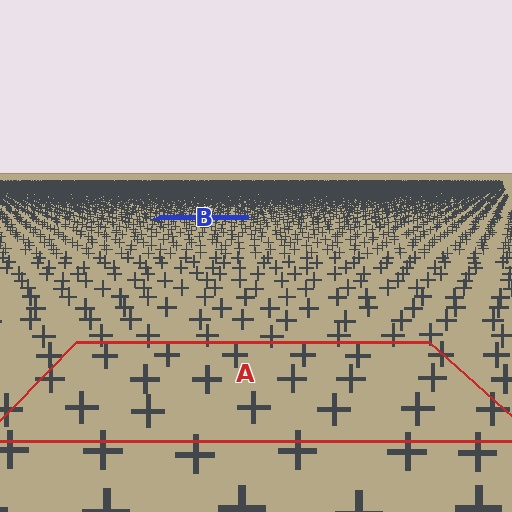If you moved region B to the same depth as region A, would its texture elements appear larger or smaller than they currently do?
They would appear larger. At a closer depth, the same texture elements are projected at a bigger on-screen size.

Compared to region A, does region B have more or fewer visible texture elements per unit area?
Region B has more texture elements per unit area — they are packed more densely because it is farther away.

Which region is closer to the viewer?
Region A is closer. The texture elements there are larger and more spread out.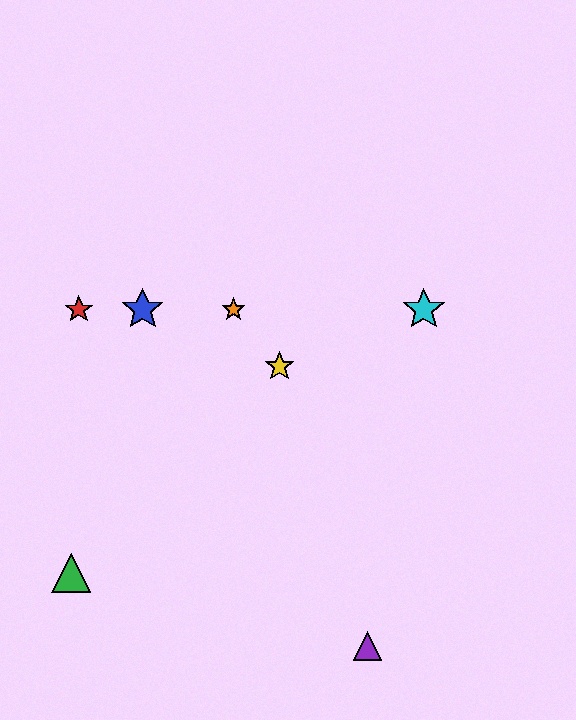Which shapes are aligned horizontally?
The red star, the blue star, the orange star, the cyan star are aligned horizontally.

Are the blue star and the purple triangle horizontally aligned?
No, the blue star is at y≈309 and the purple triangle is at y≈646.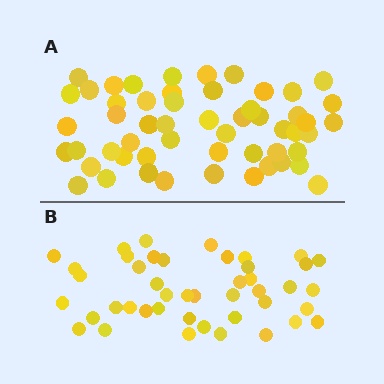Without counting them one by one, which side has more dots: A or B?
Region A (the top region) has more dots.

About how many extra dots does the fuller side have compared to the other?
Region A has roughly 10 or so more dots than region B.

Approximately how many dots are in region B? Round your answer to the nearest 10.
About 40 dots. (The exact count is 44, which rounds to 40.)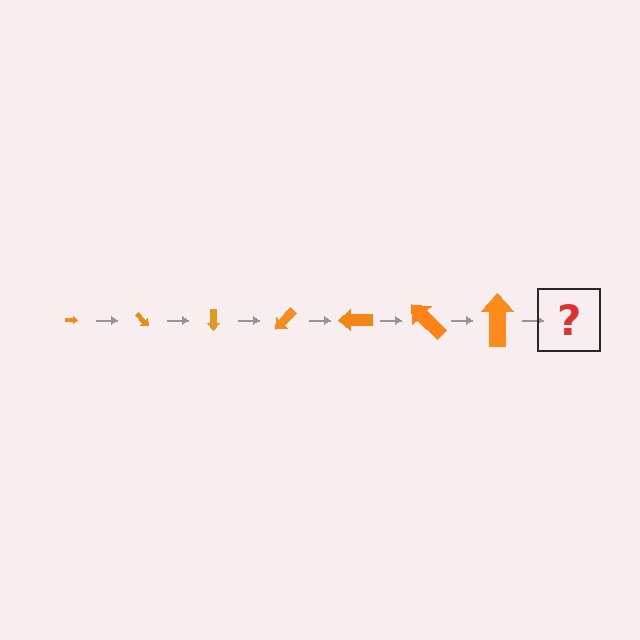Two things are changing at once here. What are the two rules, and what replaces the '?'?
The two rules are that the arrow grows larger each step and it rotates 45 degrees each step. The '?' should be an arrow, larger than the previous one and rotated 315 degrees from the start.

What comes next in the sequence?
The next element should be an arrow, larger than the previous one and rotated 315 degrees from the start.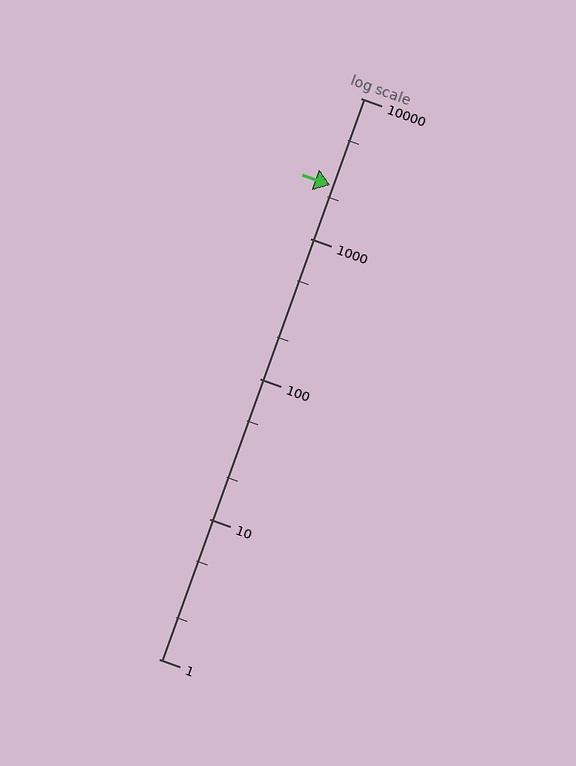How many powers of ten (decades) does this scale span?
The scale spans 4 decades, from 1 to 10000.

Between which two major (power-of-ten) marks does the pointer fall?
The pointer is between 1000 and 10000.